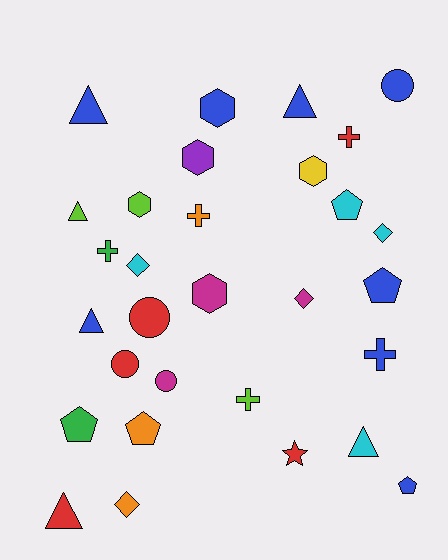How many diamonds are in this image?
There are 4 diamonds.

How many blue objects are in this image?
There are 8 blue objects.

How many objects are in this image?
There are 30 objects.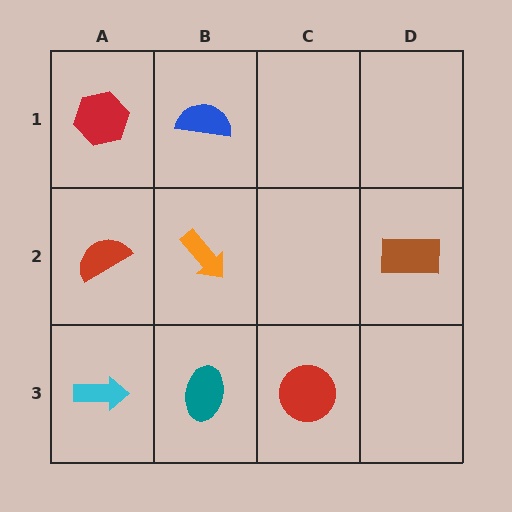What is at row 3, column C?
A red circle.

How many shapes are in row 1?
2 shapes.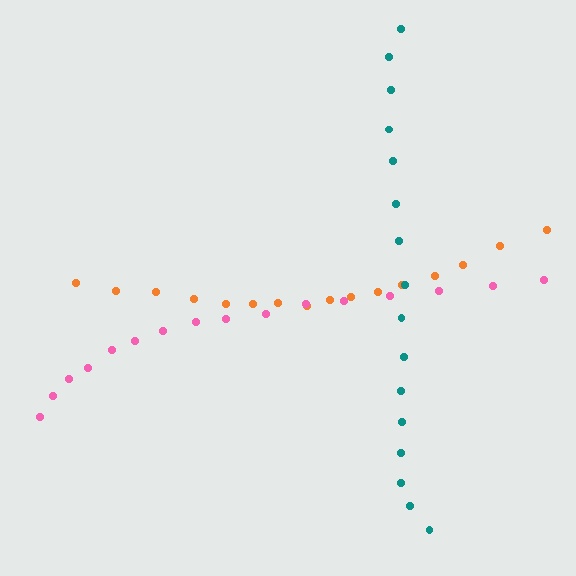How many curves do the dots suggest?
There are 3 distinct paths.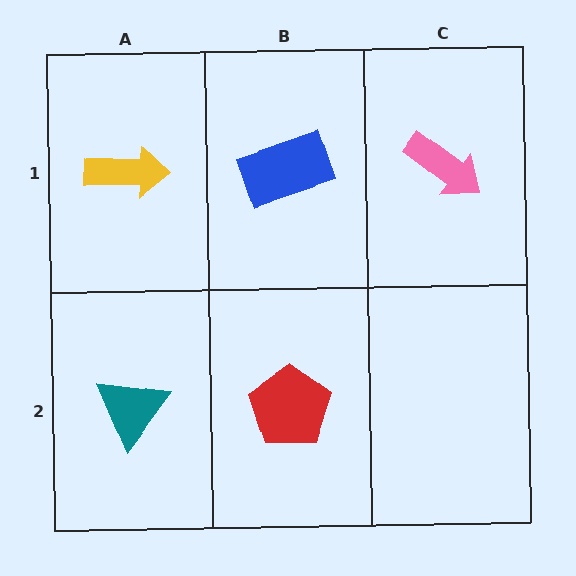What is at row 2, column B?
A red pentagon.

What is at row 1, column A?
A yellow arrow.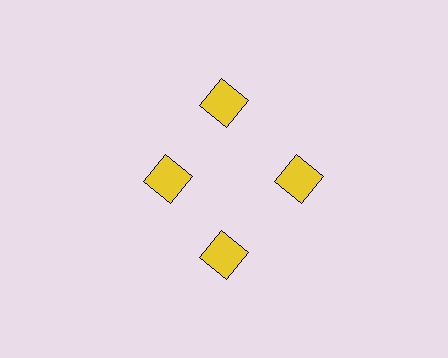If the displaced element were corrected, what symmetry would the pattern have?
It would have 4-fold rotational symmetry — the pattern would map onto itself every 90 degrees.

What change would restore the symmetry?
The symmetry would be restored by moving it outward, back onto the ring so that all 4 squares sit at equal angles and equal distance from the center.